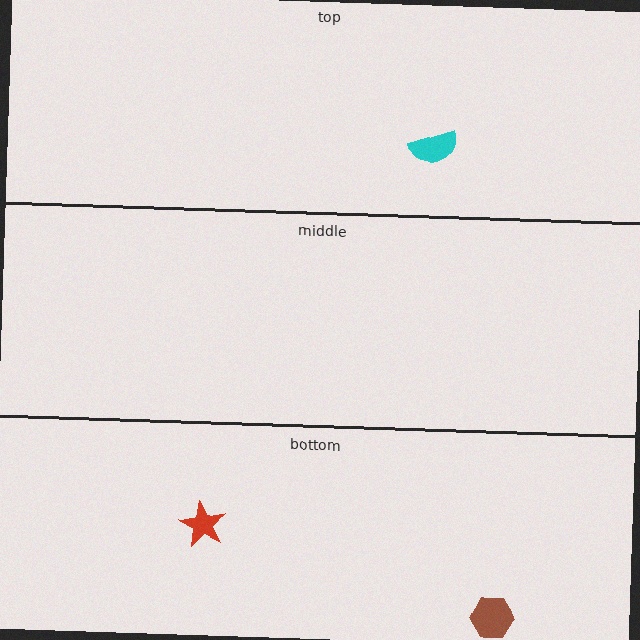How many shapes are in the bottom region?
2.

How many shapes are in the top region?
1.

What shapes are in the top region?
The cyan semicircle.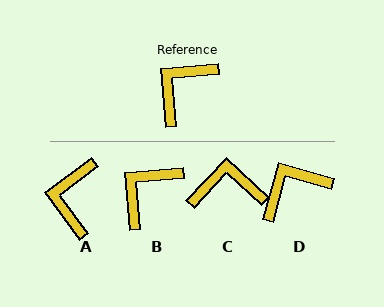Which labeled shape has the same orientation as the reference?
B.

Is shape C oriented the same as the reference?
No, it is off by about 48 degrees.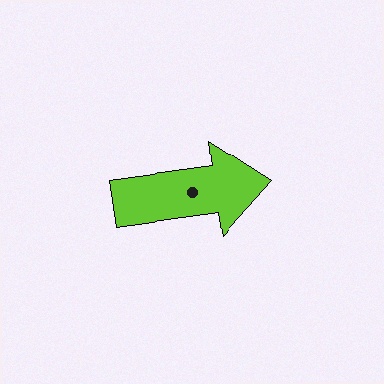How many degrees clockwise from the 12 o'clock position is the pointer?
Approximately 82 degrees.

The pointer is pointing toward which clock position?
Roughly 3 o'clock.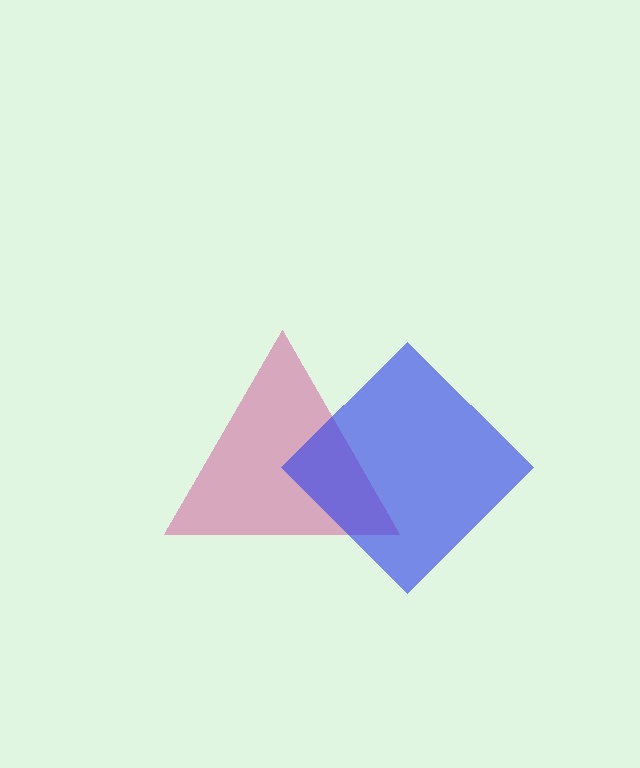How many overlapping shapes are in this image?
There are 2 overlapping shapes in the image.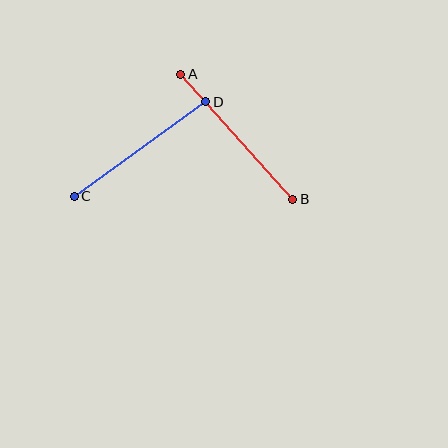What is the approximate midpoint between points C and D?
The midpoint is at approximately (140, 149) pixels.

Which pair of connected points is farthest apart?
Points A and B are farthest apart.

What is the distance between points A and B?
The distance is approximately 168 pixels.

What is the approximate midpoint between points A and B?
The midpoint is at approximately (237, 137) pixels.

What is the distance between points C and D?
The distance is approximately 162 pixels.